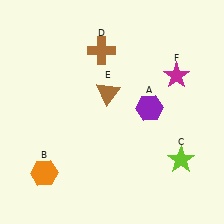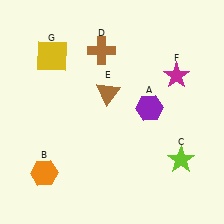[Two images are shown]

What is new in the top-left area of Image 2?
A yellow square (G) was added in the top-left area of Image 2.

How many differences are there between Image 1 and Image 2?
There is 1 difference between the two images.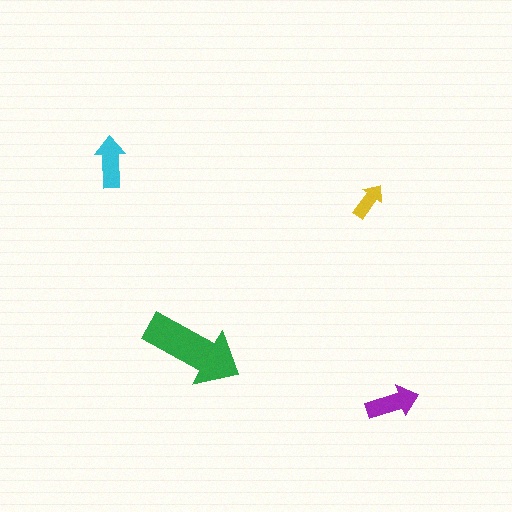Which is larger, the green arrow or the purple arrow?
The green one.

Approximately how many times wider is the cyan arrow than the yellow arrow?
About 1.5 times wider.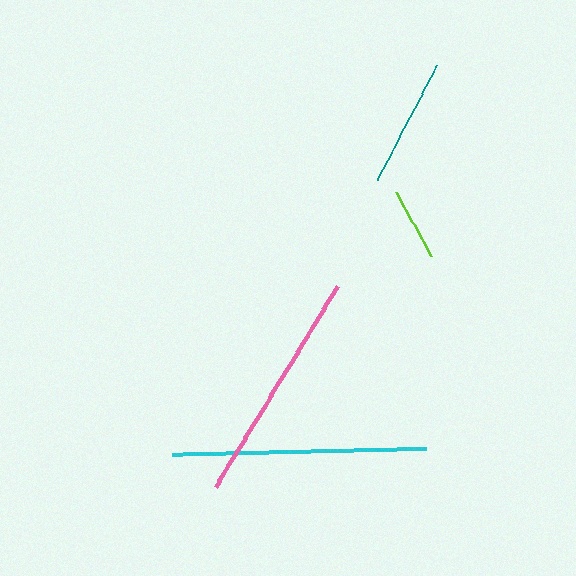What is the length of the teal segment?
The teal segment is approximately 129 pixels long.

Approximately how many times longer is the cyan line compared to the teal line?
The cyan line is approximately 2.0 times the length of the teal line.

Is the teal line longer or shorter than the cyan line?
The cyan line is longer than the teal line.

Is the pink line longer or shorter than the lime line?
The pink line is longer than the lime line.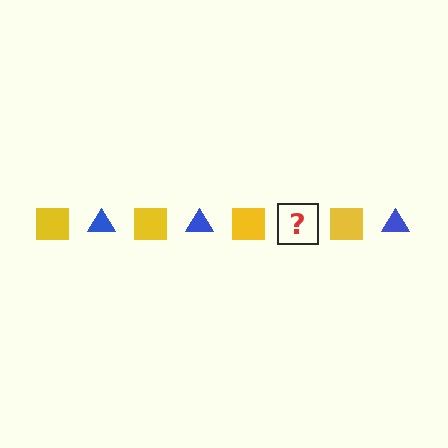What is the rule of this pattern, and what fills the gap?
The rule is that the pattern alternates between yellow square and blue triangle. The gap should be filled with a blue triangle.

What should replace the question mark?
The question mark should be replaced with a blue triangle.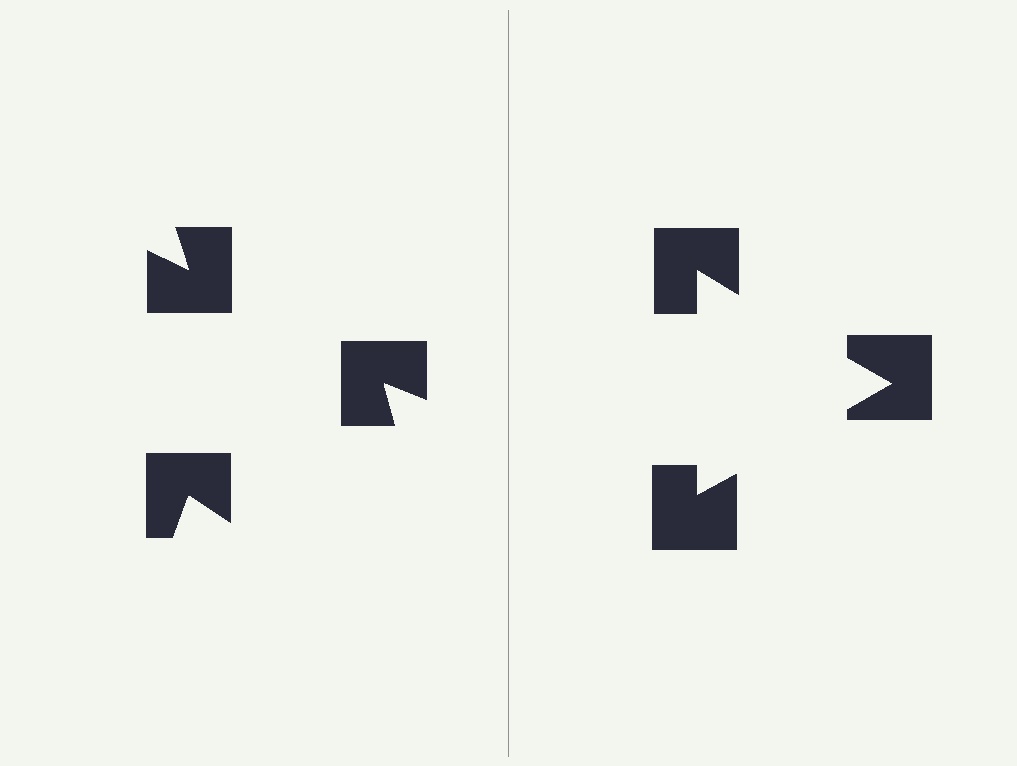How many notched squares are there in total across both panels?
6 — 3 on each side.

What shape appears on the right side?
An illusory triangle.